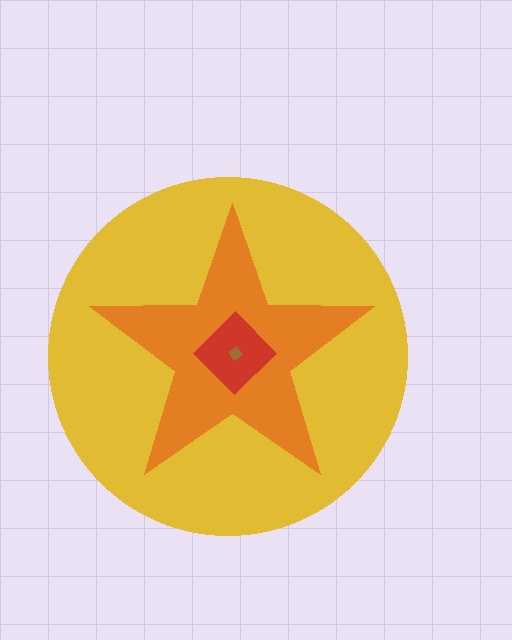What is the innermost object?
The brown diamond.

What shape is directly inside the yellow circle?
The orange star.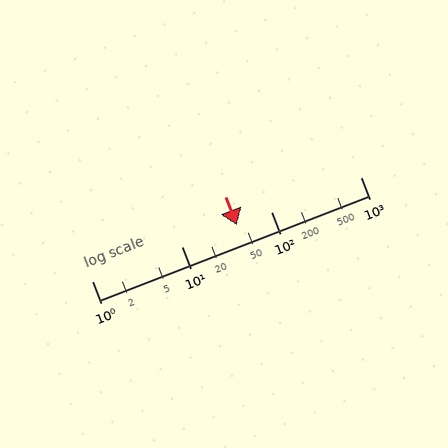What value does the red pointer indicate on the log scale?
The pointer indicates approximately 42.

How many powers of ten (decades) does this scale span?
The scale spans 3 decades, from 1 to 1000.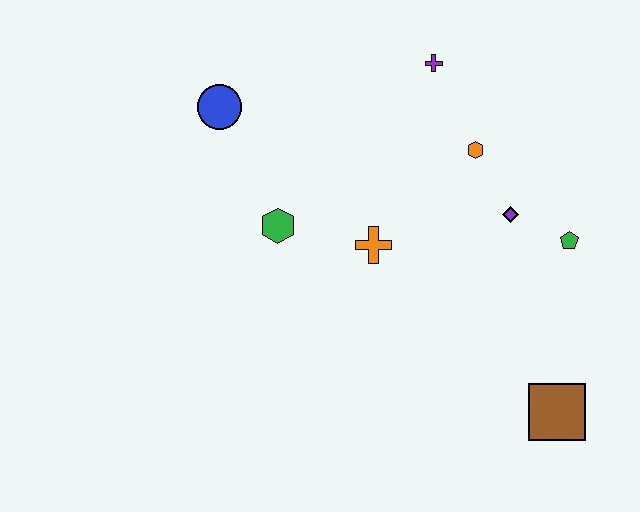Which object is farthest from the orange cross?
The brown square is farthest from the orange cross.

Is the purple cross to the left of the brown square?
Yes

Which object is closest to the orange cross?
The green hexagon is closest to the orange cross.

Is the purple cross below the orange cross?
No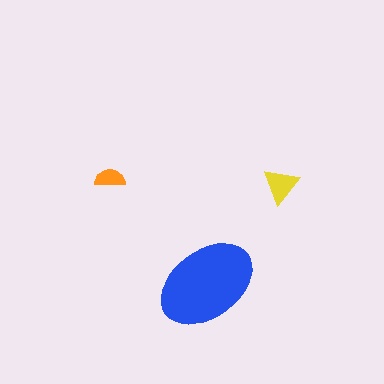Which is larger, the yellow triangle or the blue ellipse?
The blue ellipse.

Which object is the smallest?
The orange semicircle.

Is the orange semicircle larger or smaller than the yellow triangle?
Smaller.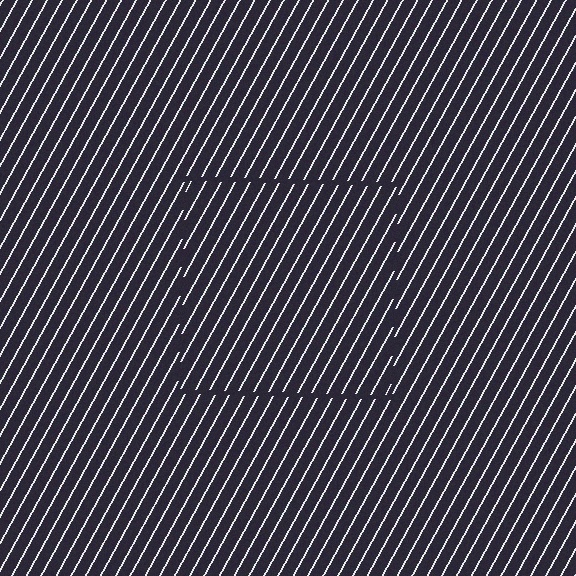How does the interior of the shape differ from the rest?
The interior of the shape contains the same grating, shifted by half a period — the contour is defined by the phase discontinuity where line-ends from the inner and outer gratings abut.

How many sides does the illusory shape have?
4 sides — the line-ends trace a square.